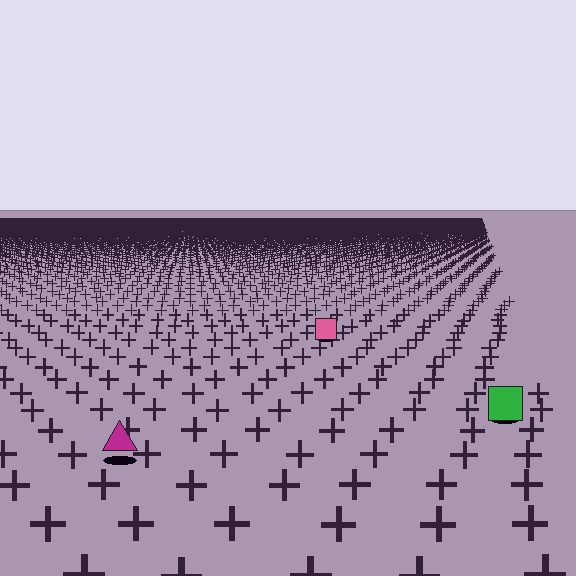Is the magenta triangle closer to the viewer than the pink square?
Yes. The magenta triangle is closer — you can tell from the texture gradient: the ground texture is coarser near it.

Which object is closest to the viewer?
The magenta triangle is closest. The texture marks near it are larger and more spread out.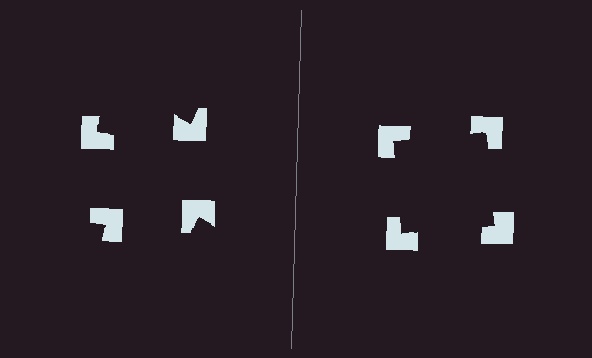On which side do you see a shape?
An illusory square appears on the right side. On the left side the wedge cuts are rotated, so no coherent shape forms.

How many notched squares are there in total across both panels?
8 — 4 on each side.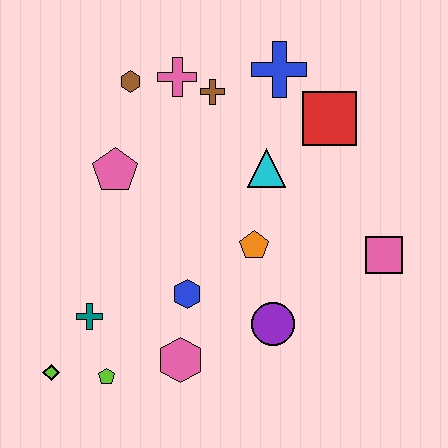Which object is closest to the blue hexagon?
The pink hexagon is closest to the blue hexagon.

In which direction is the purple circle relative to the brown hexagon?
The purple circle is below the brown hexagon.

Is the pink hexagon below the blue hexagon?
Yes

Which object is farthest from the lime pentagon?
The blue cross is farthest from the lime pentagon.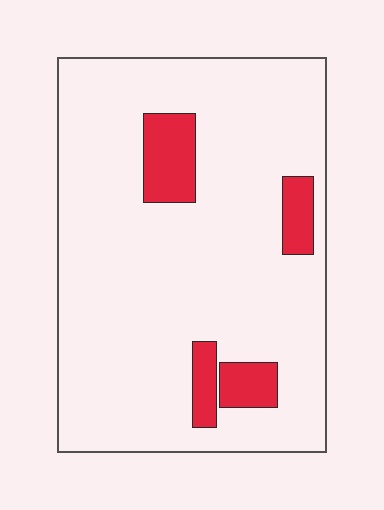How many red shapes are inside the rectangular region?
4.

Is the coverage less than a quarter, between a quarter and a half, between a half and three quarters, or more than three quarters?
Less than a quarter.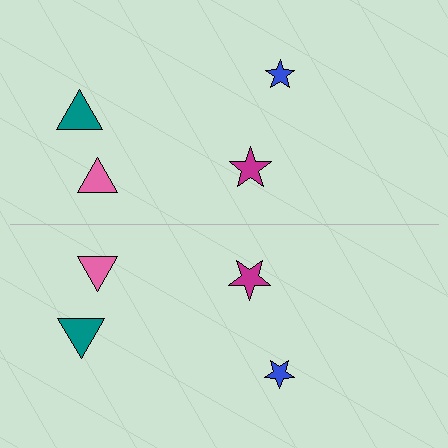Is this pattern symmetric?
Yes, this pattern has bilateral (reflection) symmetry.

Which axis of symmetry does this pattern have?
The pattern has a horizontal axis of symmetry running through the center of the image.